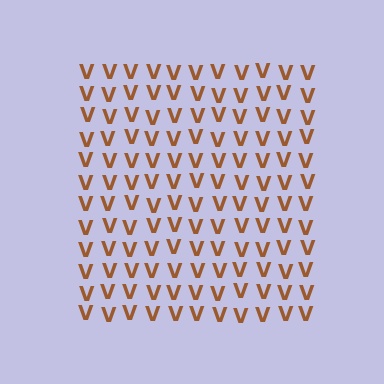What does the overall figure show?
The overall figure shows a square.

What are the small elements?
The small elements are letter V's.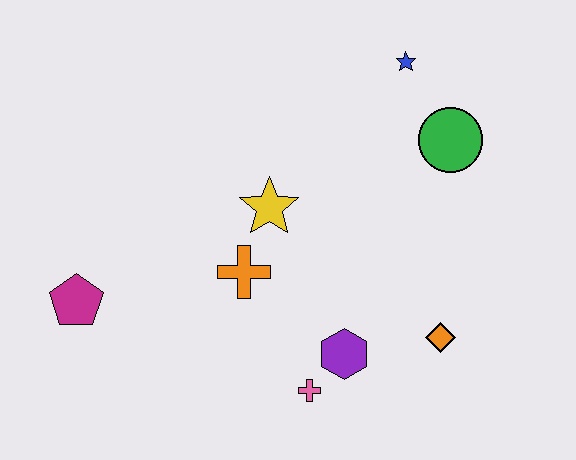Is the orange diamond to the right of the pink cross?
Yes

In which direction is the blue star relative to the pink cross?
The blue star is above the pink cross.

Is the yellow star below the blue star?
Yes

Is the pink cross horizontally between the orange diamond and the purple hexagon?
No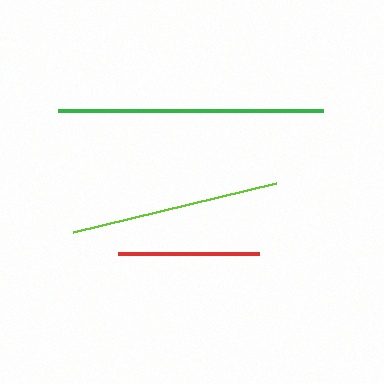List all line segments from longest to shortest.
From longest to shortest: green, lime, red.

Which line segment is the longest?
The green line is the longest at approximately 265 pixels.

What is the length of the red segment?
The red segment is approximately 141 pixels long.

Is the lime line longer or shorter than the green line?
The green line is longer than the lime line.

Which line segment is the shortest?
The red line is the shortest at approximately 141 pixels.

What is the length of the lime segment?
The lime segment is approximately 209 pixels long.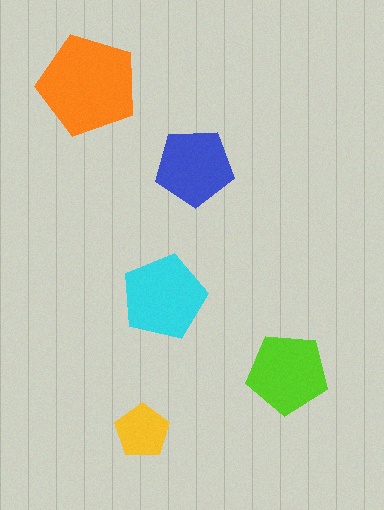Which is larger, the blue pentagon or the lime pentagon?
The lime one.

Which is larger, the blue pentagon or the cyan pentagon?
The cyan one.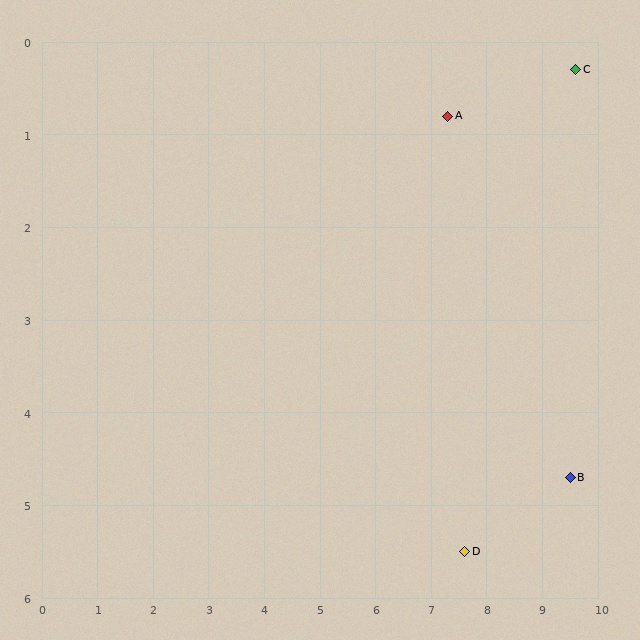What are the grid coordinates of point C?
Point C is at approximately (9.6, 0.3).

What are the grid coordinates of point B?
Point B is at approximately (9.5, 4.7).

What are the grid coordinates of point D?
Point D is at approximately (7.6, 5.5).